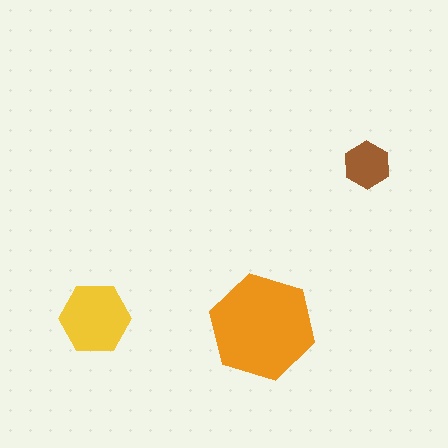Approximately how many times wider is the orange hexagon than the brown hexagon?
About 2.5 times wider.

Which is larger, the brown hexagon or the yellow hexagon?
The yellow one.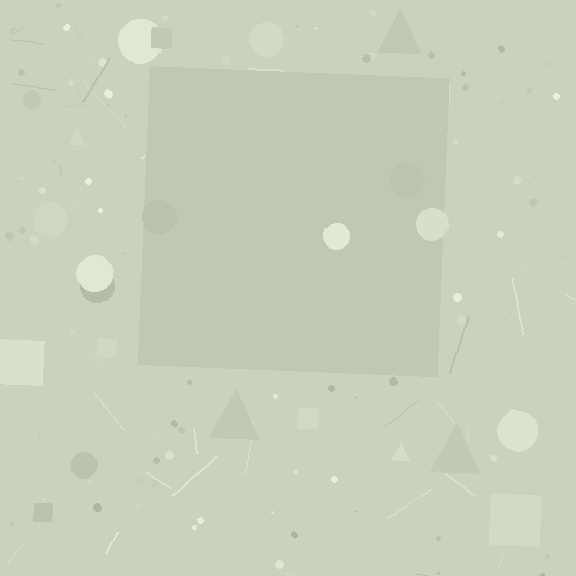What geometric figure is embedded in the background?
A square is embedded in the background.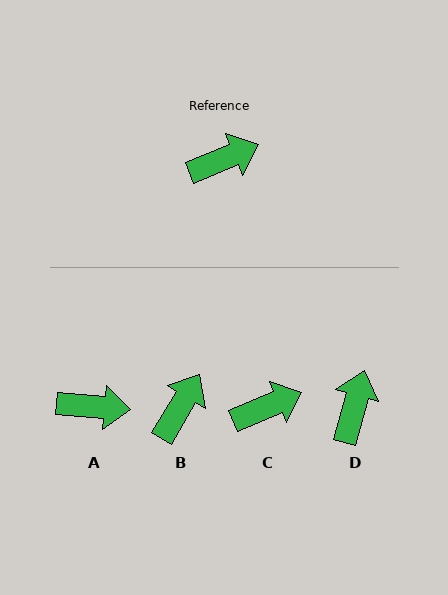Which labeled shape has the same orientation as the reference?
C.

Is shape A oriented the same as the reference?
No, it is off by about 27 degrees.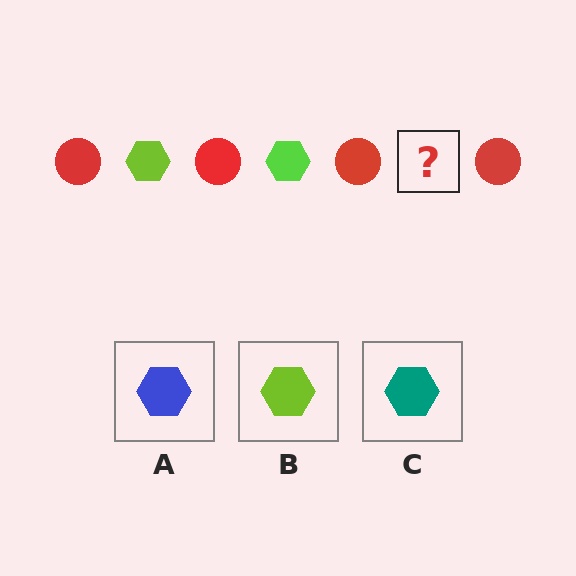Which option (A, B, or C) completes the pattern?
B.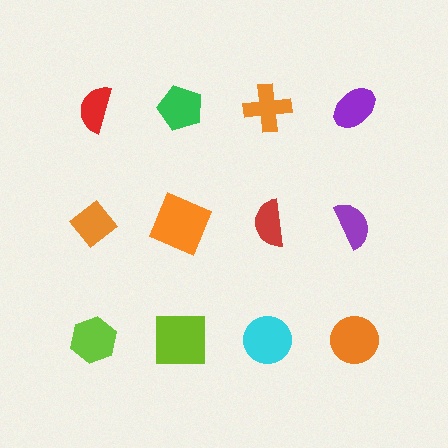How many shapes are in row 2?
4 shapes.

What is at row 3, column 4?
An orange circle.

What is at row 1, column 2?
A green pentagon.